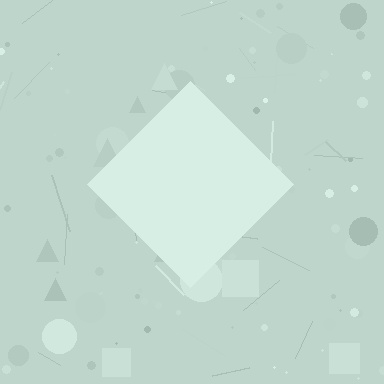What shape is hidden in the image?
A diamond is hidden in the image.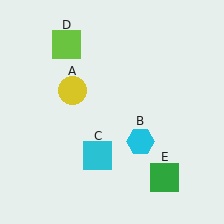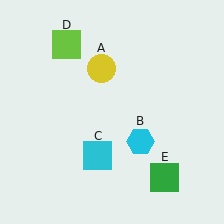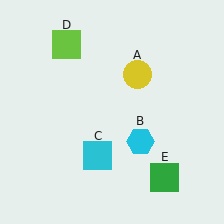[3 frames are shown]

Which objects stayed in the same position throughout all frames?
Cyan hexagon (object B) and cyan square (object C) and lime square (object D) and green square (object E) remained stationary.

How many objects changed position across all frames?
1 object changed position: yellow circle (object A).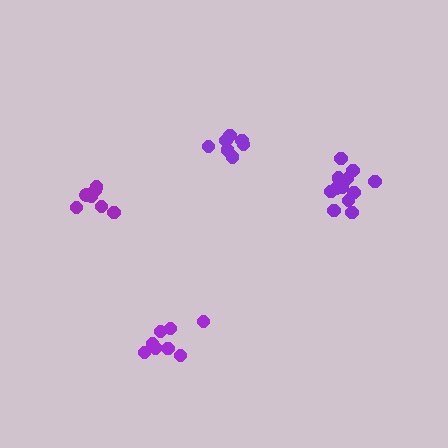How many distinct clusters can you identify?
There are 4 distinct clusters.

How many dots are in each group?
Group 1: 7 dots, Group 2: 12 dots, Group 3: 7 dots, Group 4: 8 dots (34 total).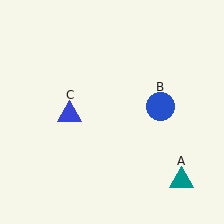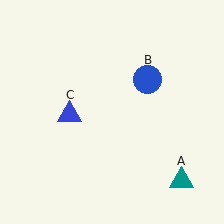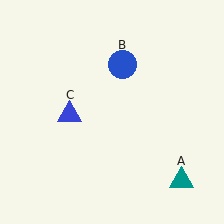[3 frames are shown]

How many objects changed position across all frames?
1 object changed position: blue circle (object B).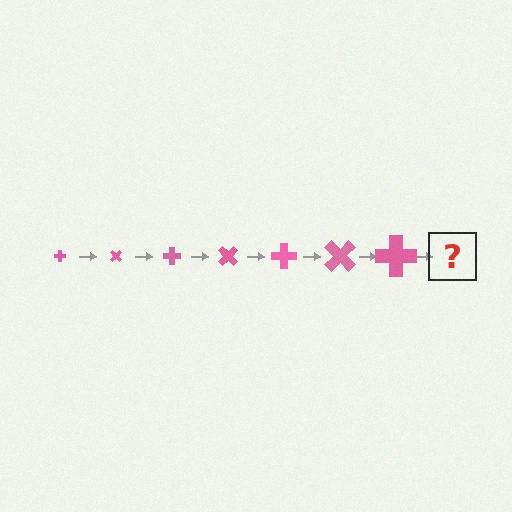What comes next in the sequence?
The next element should be a cross, larger than the previous one and rotated 315 degrees from the start.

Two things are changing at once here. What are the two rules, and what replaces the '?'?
The two rules are that the cross grows larger each step and it rotates 45 degrees each step. The '?' should be a cross, larger than the previous one and rotated 315 degrees from the start.